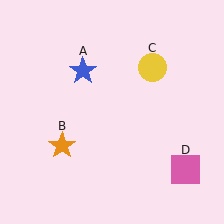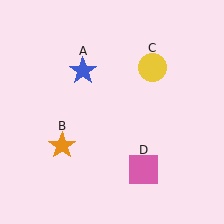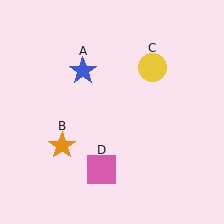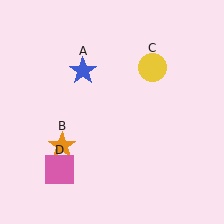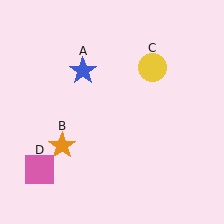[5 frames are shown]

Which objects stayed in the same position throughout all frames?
Blue star (object A) and orange star (object B) and yellow circle (object C) remained stationary.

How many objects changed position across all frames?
1 object changed position: pink square (object D).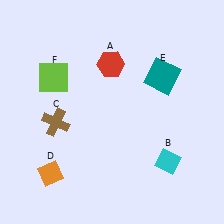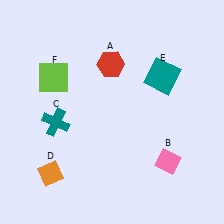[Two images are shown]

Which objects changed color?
B changed from cyan to pink. C changed from brown to teal.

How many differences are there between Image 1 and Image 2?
There are 2 differences between the two images.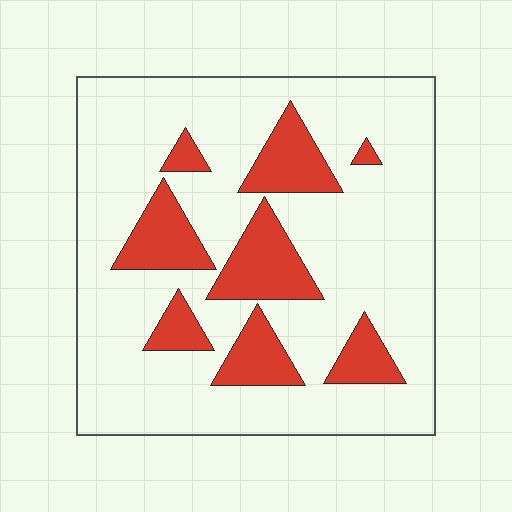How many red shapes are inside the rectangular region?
8.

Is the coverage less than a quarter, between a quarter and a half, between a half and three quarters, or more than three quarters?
Less than a quarter.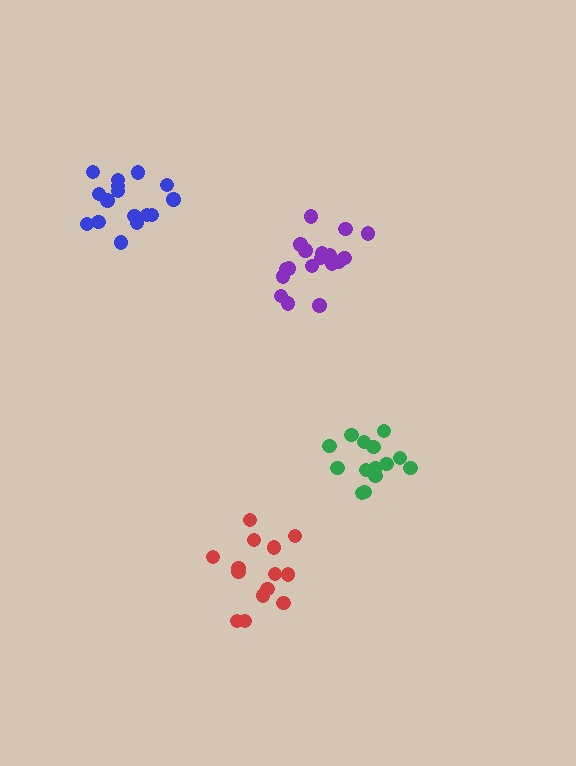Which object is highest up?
The blue cluster is topmost.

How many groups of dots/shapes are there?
There are 4 groups.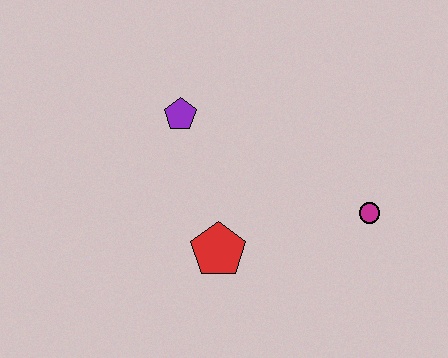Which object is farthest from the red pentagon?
The magenta circle is farthest from the red pentagon.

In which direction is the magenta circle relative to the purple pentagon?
The magenta circle is to the right of the purple pentagon.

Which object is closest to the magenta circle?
The red pentagon is closest to the magenta circle.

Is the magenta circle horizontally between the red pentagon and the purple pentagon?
No